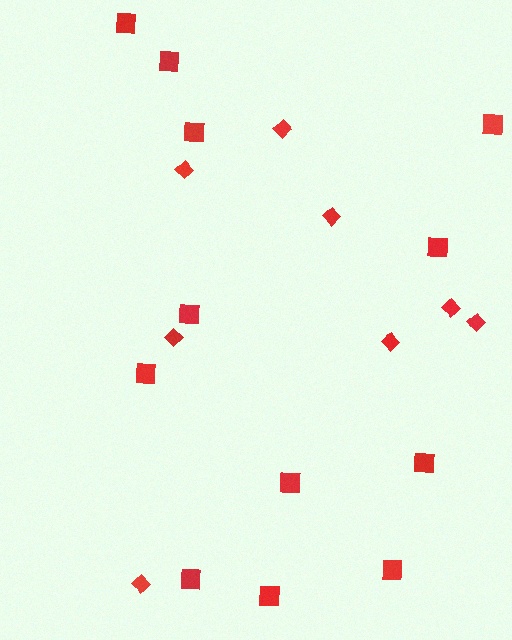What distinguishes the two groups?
There are 2 groups: one group of squares (12) and one group of diamonds (8).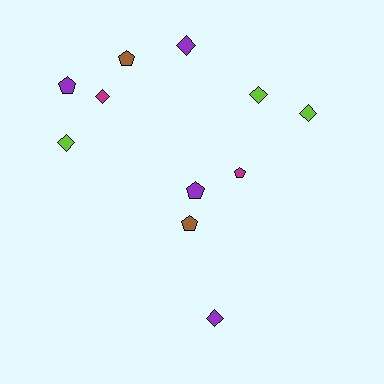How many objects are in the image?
There are 11 objects.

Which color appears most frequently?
Purple, with 4 objects.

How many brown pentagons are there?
There are 2 brown pentagons.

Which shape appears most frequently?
Diamond, with 6 objects.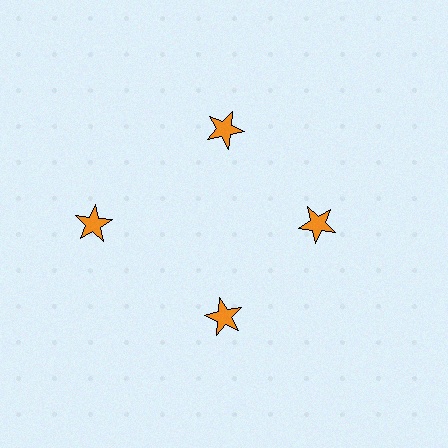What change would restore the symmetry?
The symmetry would be restored by moving it inward, back onto the ring so that all 4 stars sit at equal angles and equal distance from the center.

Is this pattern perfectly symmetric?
No. The 4 orange stars are arranged in a ring, but one element near the 9 o'clock position is pushed outward from the center, breaking the 4-fold rotational symmetry.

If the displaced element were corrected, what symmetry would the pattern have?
It would have 4-fold rotational symmetry — the pattern would map onto itself every 90 degrees.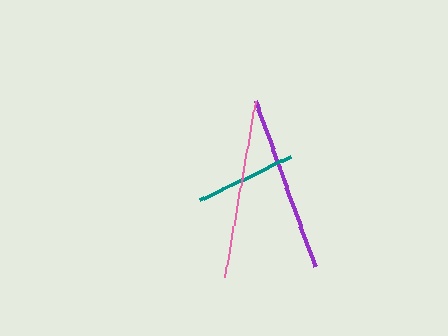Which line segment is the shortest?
The teal line is the shortest at approximately 101 pixels.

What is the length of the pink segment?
The pink segment is approximately 178 pixels long.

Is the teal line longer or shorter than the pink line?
The pink line is longer than the teal line.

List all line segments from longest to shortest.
From longest to shortest: pink, purple, teal.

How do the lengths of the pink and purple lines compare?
The pink and purple lines are approximately the same length.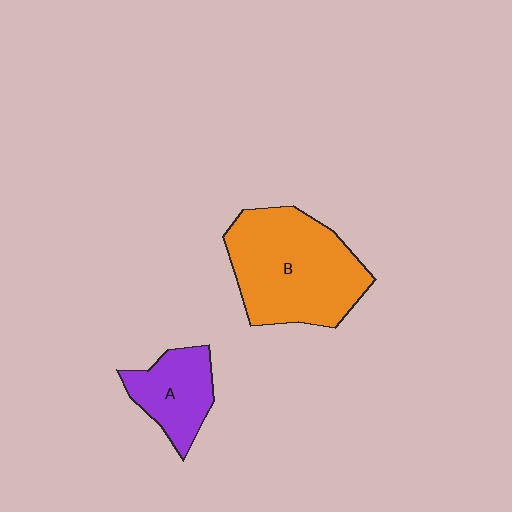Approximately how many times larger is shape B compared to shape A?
Approximately 2.1 times.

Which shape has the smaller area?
Shape A (purple).